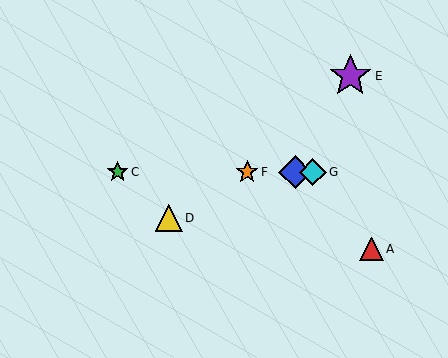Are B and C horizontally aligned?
Yes, both are at y≈172.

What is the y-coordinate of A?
Object A is at y≈249.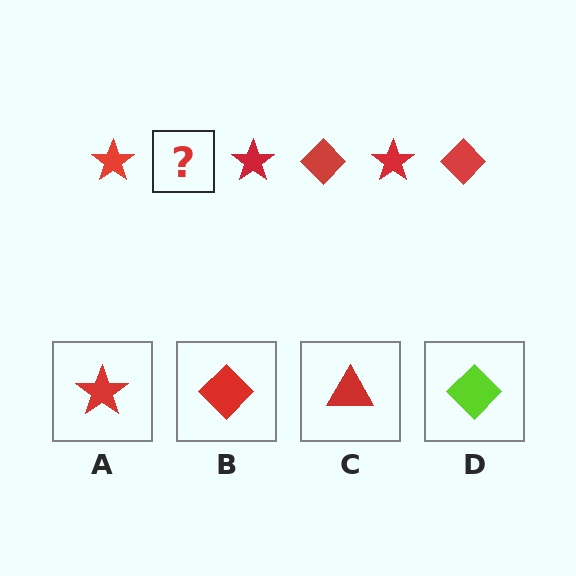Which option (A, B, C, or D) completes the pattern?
B.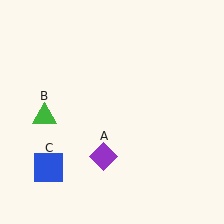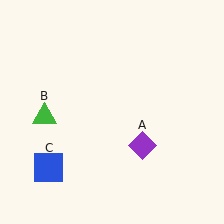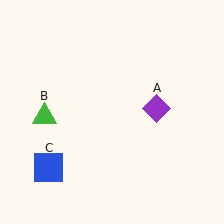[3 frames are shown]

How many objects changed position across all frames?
1 object changed position: purple diamond (object A).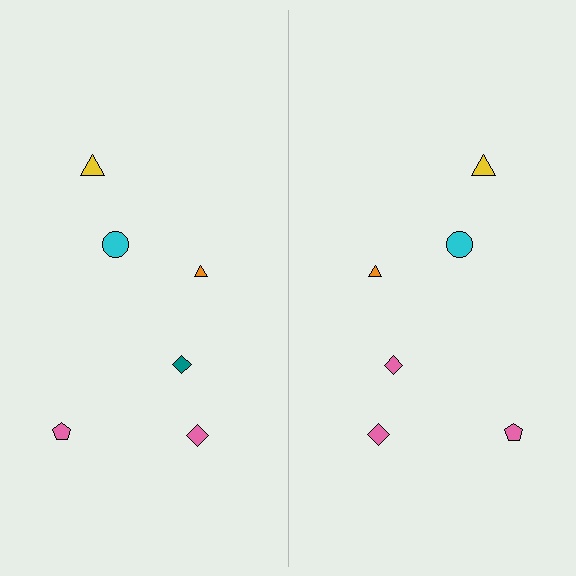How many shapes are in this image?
There are 12 shapes in this image.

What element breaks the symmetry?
The pink diamond on the right side breaks the symmetry — its mirror counterpart is teal.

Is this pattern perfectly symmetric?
No, the pattern is not perfectly symmetric. The pink diamond on the right side breaks the symmetry — its mirror counterpart is teal.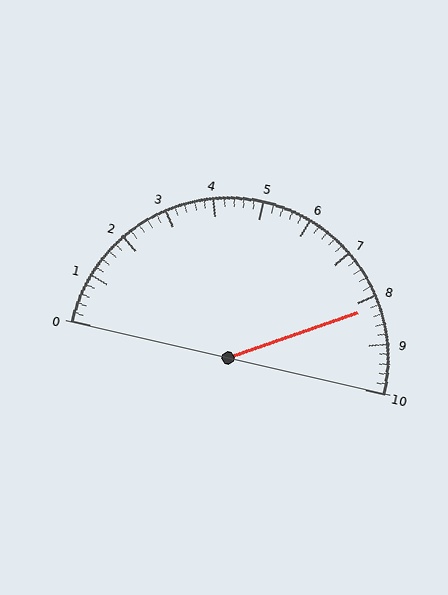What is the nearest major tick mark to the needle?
The nearest major tick mark is 8.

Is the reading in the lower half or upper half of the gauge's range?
The reading is in the upper half of the range (0 to 10).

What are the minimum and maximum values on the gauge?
The gauge ranges from 0 to 10.